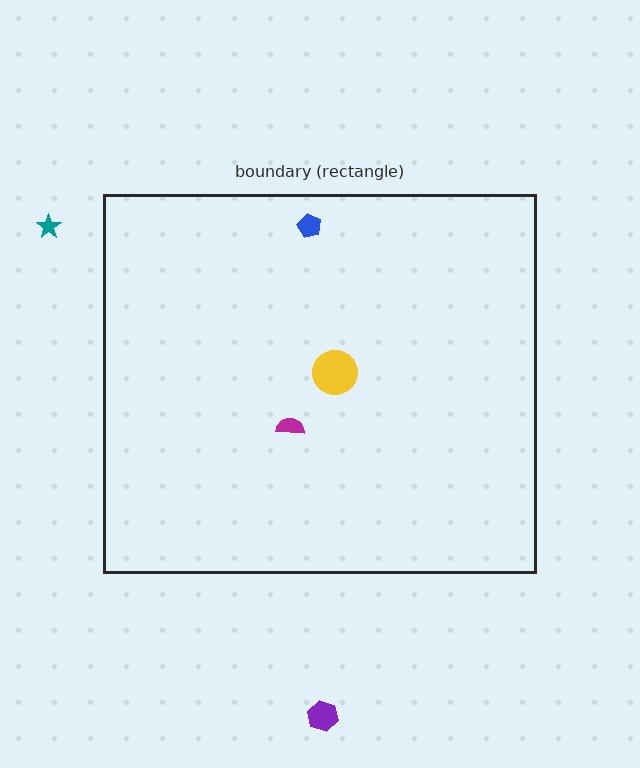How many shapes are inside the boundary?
3 inside, 2 outside.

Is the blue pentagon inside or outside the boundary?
Inside.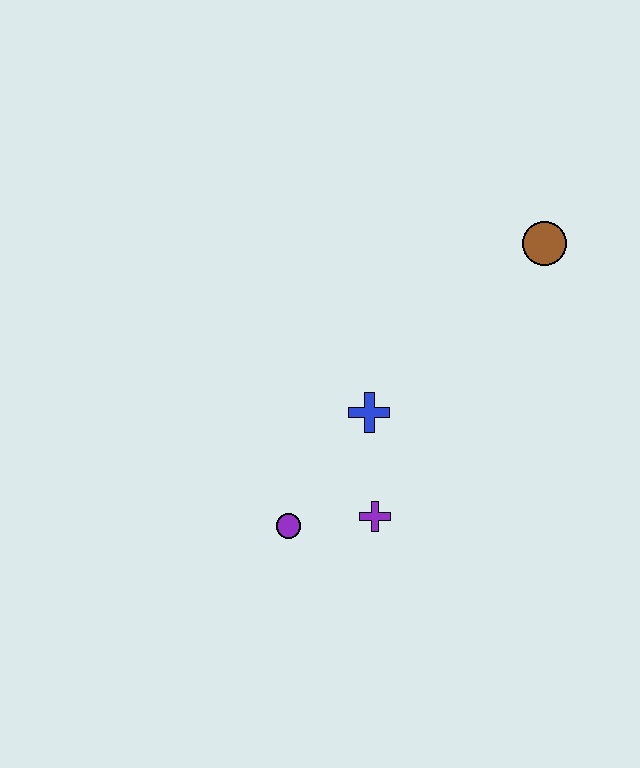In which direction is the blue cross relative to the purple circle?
The blue cross is above the purple circle.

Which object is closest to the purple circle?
The purple cross is closest to the purple circle.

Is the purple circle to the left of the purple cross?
Yes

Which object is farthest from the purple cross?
The brown circle is farthest from the purple cross.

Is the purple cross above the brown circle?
No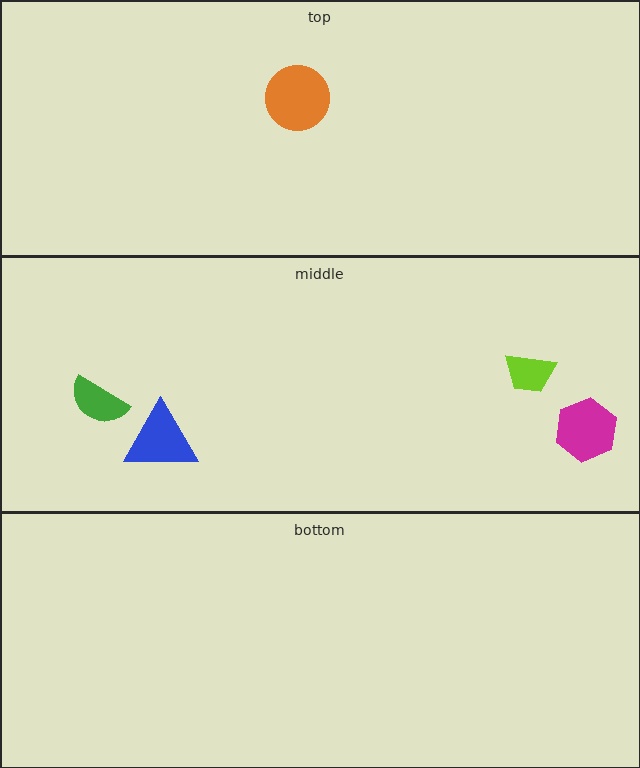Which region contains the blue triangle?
The middle region.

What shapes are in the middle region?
The magenta hexagon, the green semicircle, the blue triangle, the lime trapezoid.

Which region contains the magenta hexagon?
The middle region.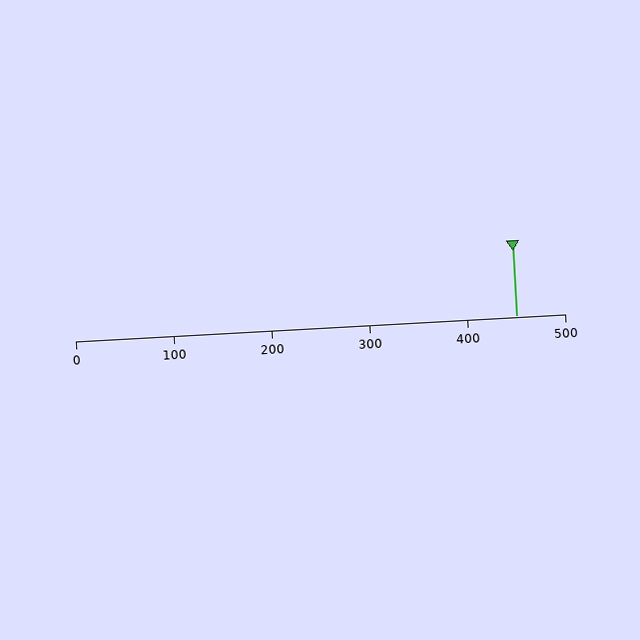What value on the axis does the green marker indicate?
The marker indicates approximately 450.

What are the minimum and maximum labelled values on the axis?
The axis runs from 0 to 500.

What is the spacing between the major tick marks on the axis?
The major ticks are spaced 100 apart.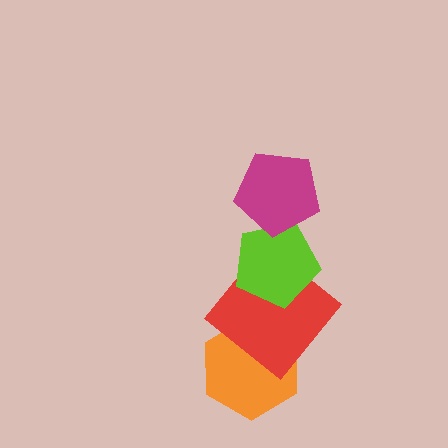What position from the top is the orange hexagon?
The orange hexagon is 4th from the top.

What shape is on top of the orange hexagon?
The red diamond is on top of the orange hexagon.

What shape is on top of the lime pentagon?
The magenta pentagon is on top of the lime pentagon.